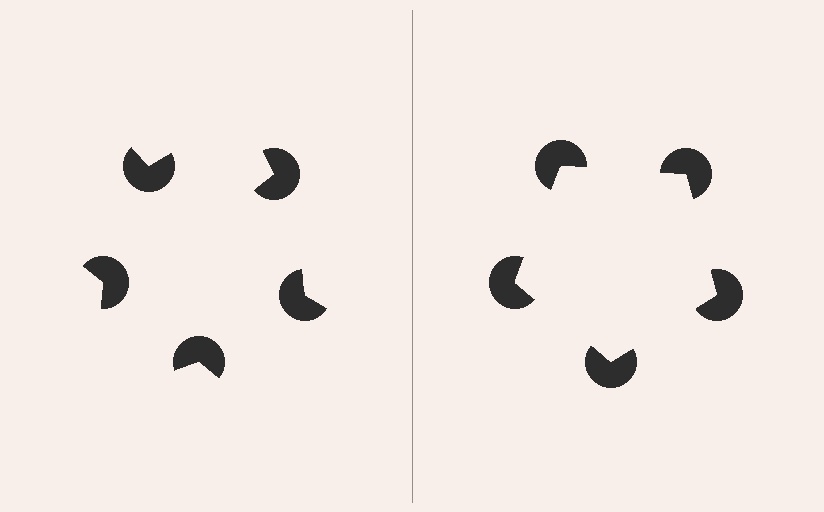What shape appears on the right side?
An illusory pentagon.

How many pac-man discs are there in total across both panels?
10 — 5 on each side.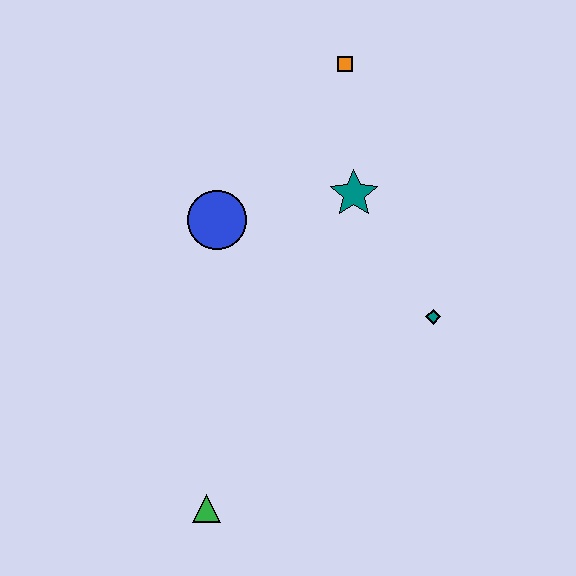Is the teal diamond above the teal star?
No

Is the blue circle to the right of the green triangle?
Yes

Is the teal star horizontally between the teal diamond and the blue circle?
Yes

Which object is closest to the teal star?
The orange square is closest to the teal star.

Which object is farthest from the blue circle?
The green triangle is farthest from the blue circle.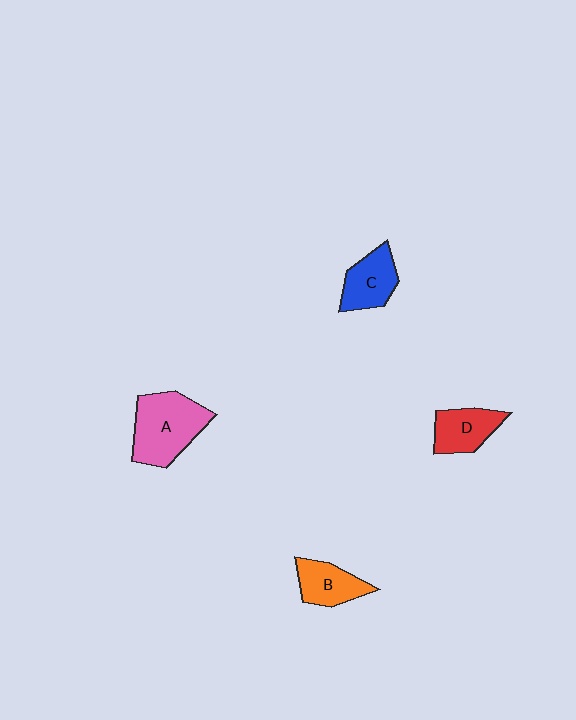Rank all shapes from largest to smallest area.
From largest to smallest: A (pink), C (blue), D (red), B (orange).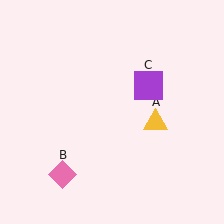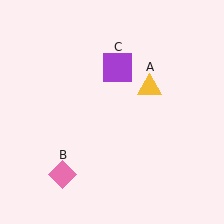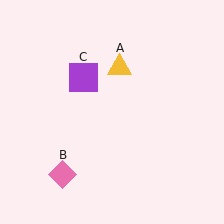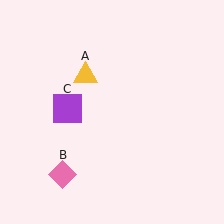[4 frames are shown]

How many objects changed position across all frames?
2 objects changed position: yellow triangle (object A), purple square (object C).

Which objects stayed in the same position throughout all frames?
Pink diamond (object B) remained stationary.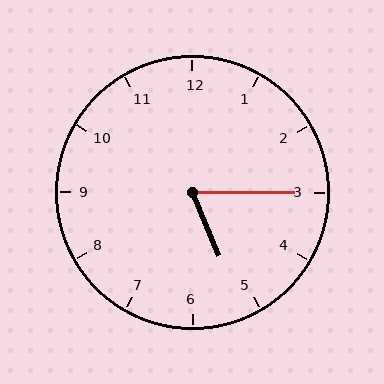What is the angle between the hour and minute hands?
Approximately 68 degrees.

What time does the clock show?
5:15.